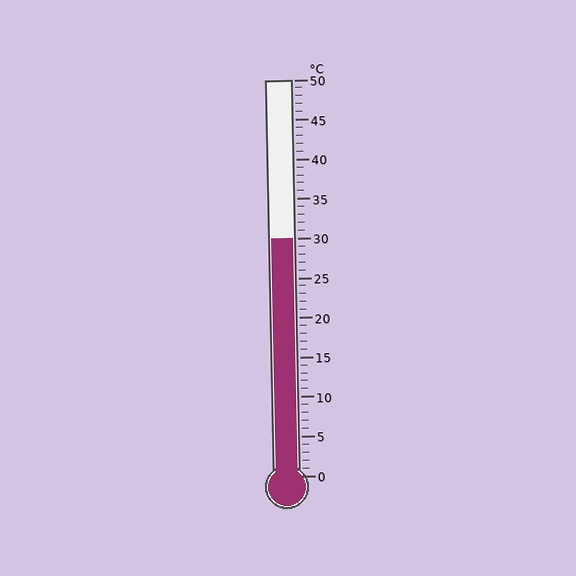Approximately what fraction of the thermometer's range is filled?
The thermometer is filled to approximately 60% of its range.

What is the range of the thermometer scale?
The thermometer scale ranges from 0°C to 50°C.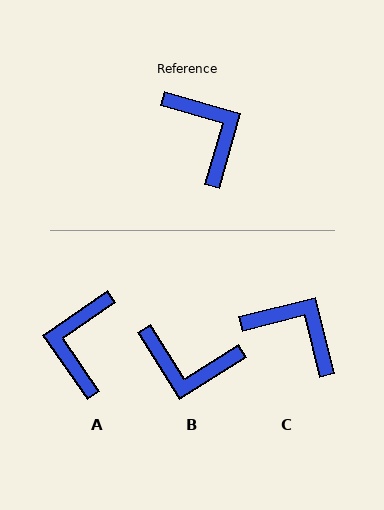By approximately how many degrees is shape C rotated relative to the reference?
Approximately 30 degrees counter-clockwise.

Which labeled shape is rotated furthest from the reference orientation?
A, about 140 degrees away.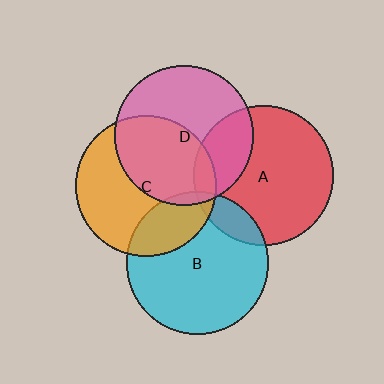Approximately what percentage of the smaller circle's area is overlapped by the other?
Approximately 25%.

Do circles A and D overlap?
Yes.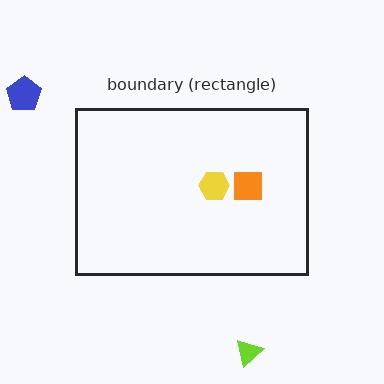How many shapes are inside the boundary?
2 inside, 2 outside.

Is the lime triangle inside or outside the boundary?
Outside.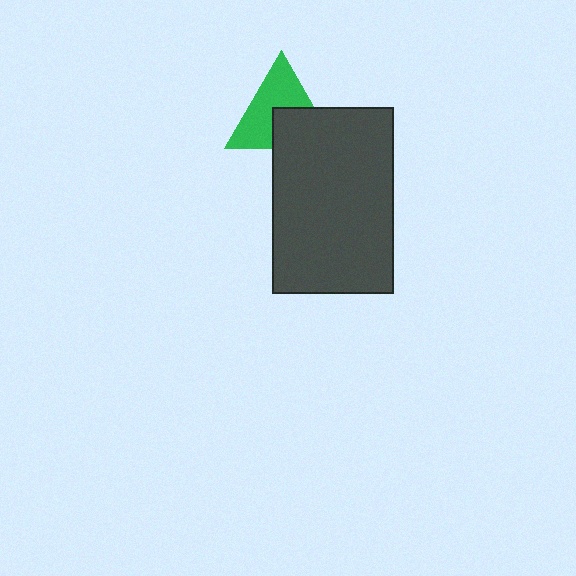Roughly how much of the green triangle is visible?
About half of it is visible (roughly 60%).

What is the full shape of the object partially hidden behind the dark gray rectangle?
The partially hidden object is a green triangle.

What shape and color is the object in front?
The object in front is a dark gray rectangle.